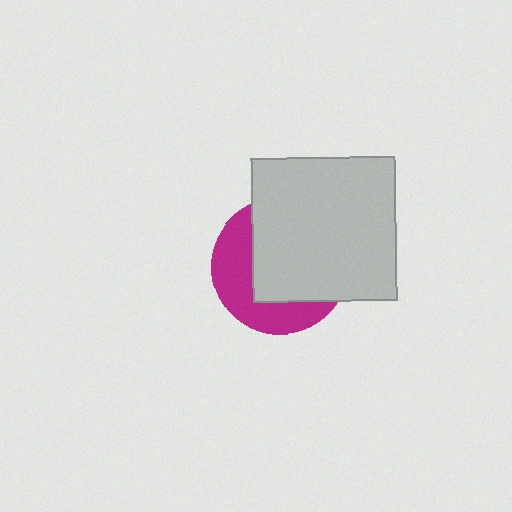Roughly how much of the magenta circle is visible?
A small part of it is visible (roughly 39%).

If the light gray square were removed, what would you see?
You would see the complete magenta circle.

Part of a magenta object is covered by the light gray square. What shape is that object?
It is a circle.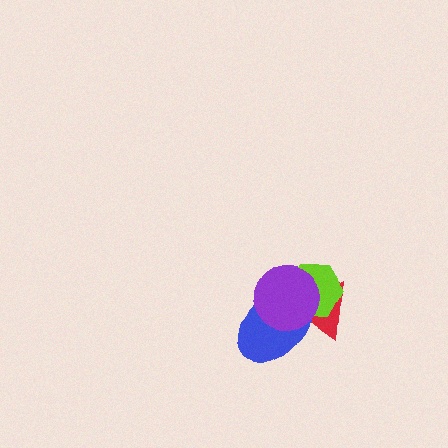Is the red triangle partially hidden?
Yes, it is partially covered by another shape.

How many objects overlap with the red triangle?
3 objects overlap with the red triangle.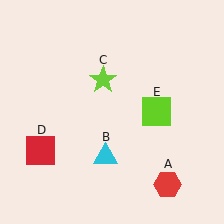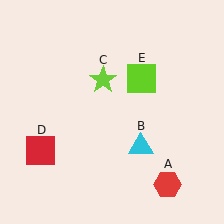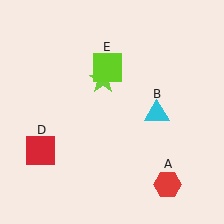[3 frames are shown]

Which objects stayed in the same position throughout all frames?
Red hexagon (object A) and lime star (object C) and red square (object D) remained stationary.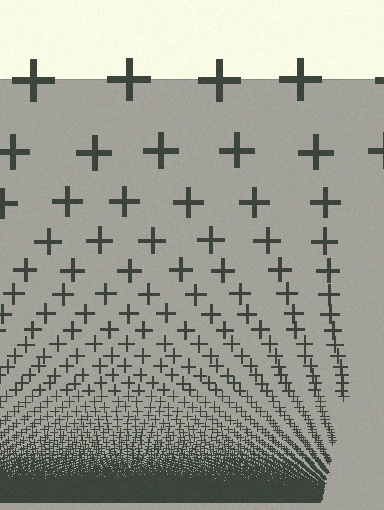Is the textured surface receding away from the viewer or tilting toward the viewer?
The surface appears to tilt toward the viewer. Texture elements get larger and sparser toward the top.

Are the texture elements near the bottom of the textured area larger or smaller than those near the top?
Smaller. The gradient is inverted — elements near the bottom are smaller and denser.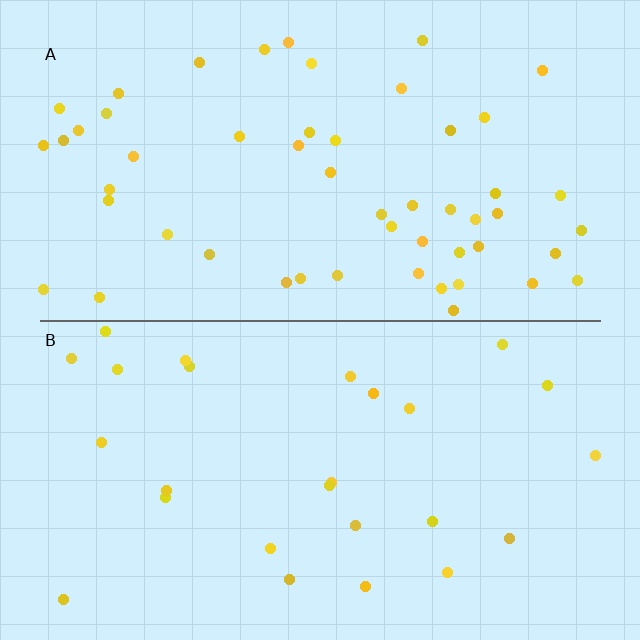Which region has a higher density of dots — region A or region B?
A (the top).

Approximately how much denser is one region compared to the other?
Approximately 2.0× — region A over region B.